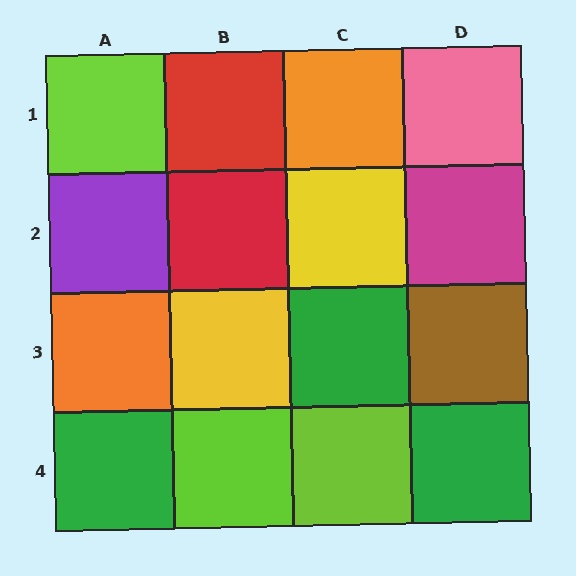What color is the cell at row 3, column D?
Brown.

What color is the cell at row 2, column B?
Red.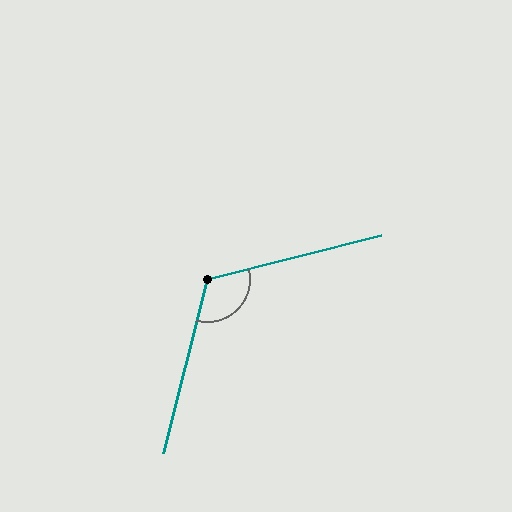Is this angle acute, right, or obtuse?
It is obtuse.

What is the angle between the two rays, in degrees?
Approximately 119 degrees.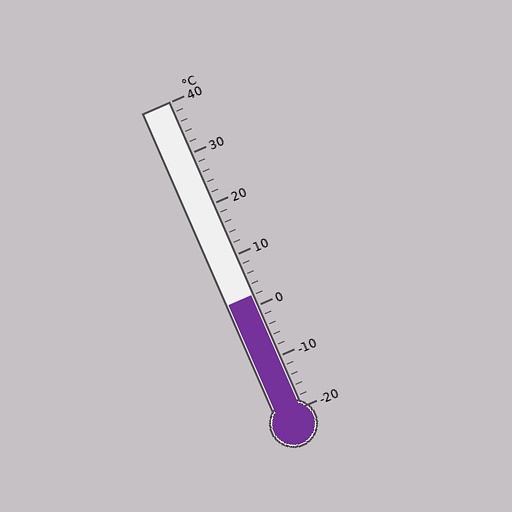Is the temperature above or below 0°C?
The temperature is above 0°C.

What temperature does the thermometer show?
The thermometer shows approximately 2°C.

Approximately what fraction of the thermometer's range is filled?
The thermometer is filled to approximately 35% of its range.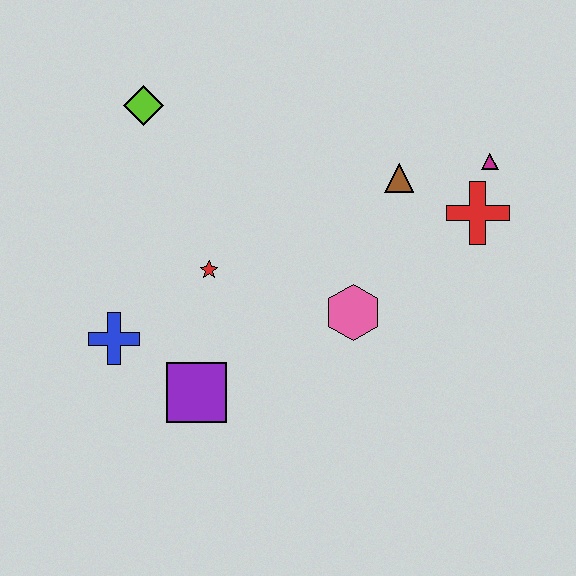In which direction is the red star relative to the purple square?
The red star is above the purple square.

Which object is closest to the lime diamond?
The red star is closest to the lime diamond.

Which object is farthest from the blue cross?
The magenta triangle is farthest from the blue cross.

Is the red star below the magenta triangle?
Yes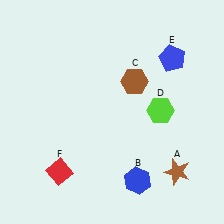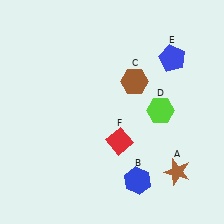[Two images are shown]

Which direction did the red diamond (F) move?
The red diamond (F) moved right.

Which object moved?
The red diamond (F) moved right.